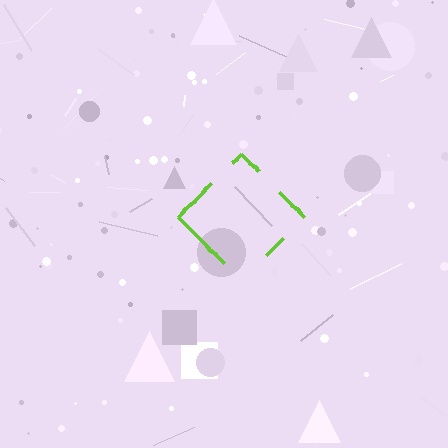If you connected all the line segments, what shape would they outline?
They would outline a diamond.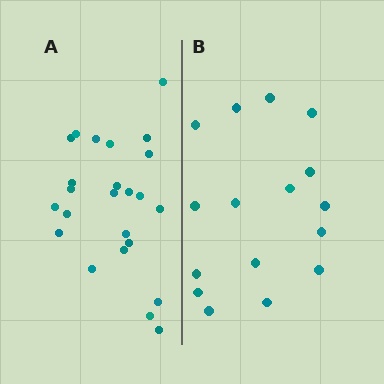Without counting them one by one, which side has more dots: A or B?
Region A (the left region) has more dots.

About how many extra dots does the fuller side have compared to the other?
Region A has roughly 8 or so more dots than region B.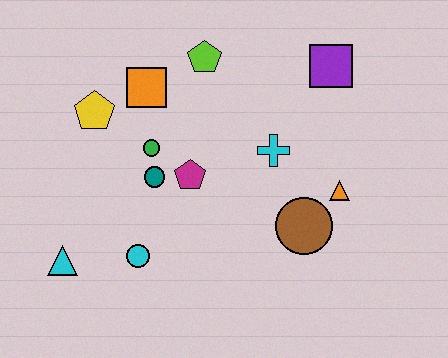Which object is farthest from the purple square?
The cyan triangle is farthest from the purple square.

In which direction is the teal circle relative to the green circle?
The teal circle is below the green circle.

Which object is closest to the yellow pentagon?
The orange square is closest to the yellow pentagon.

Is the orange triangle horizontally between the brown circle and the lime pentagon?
No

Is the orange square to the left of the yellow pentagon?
No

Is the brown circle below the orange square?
Yes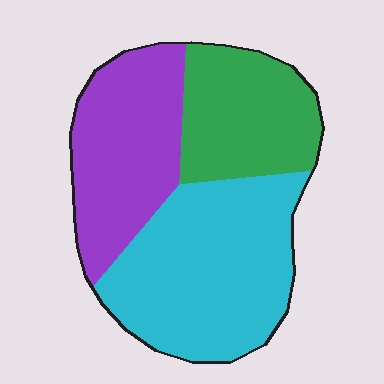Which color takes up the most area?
Cyan, at roughly 45%.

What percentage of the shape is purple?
Purple covers roughly 30% of the shape.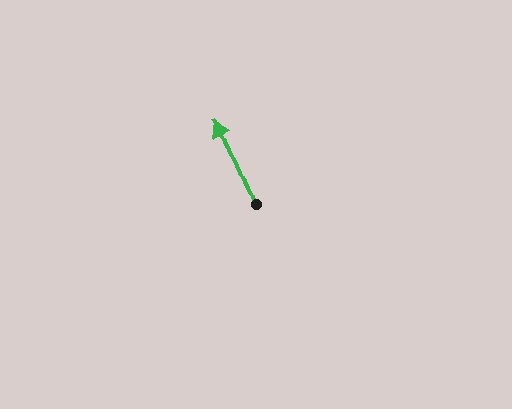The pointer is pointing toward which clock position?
Roughly 11 o'clock.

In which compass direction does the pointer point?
Northwest.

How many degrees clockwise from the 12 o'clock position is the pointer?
Approximately 336 degrees.